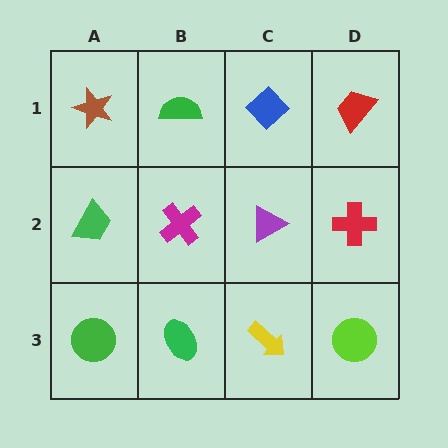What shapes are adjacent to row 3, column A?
A green trapezoid (row 2, column A), a green ellipse (row 3, column B).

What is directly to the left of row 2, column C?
A magenta cross.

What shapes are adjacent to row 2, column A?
A brown star (row 1, column A), a green circle (row 3, column A), a magenta cross (row 2, column B).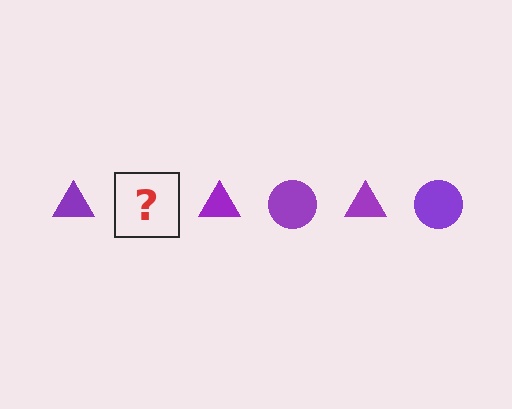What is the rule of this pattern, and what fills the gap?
The rule is that the pattern cycles through triangle, circle shapes in purple. The gap should be filled with a purple circle.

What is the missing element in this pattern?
The missing element is a purple circle.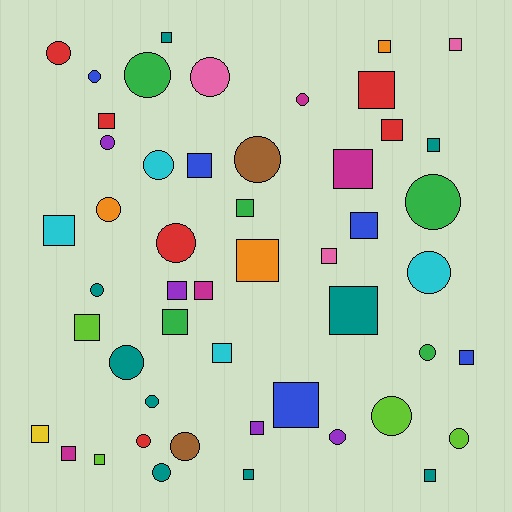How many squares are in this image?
There are 28 squares.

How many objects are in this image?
There are 50 objects.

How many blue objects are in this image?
There are 5 blue objects.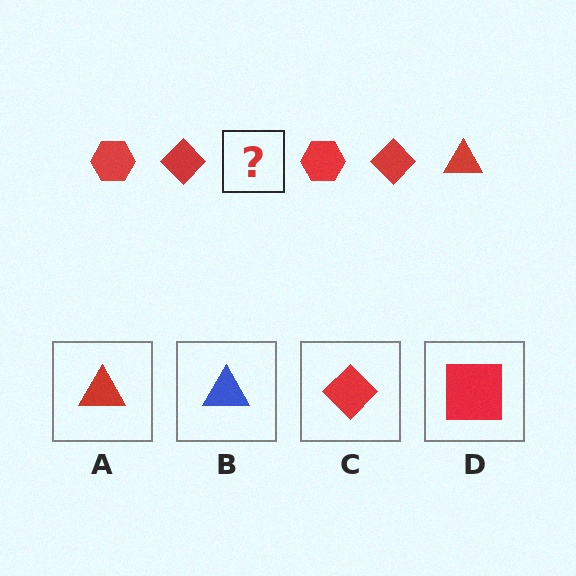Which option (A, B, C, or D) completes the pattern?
A.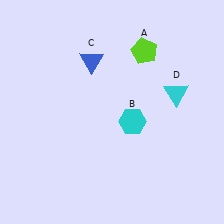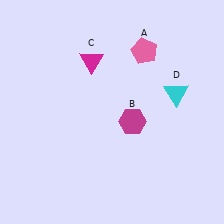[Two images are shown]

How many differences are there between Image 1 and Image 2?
There are 3 differences between the two images.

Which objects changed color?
A changed from lime to pink. B changed from cyan to magenta. C changed from blue to magenta.